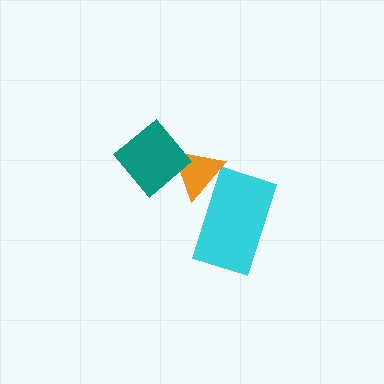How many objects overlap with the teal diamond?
1 object overlaps with the teal diamond.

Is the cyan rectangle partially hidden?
Yes, it is partially covered by another shape.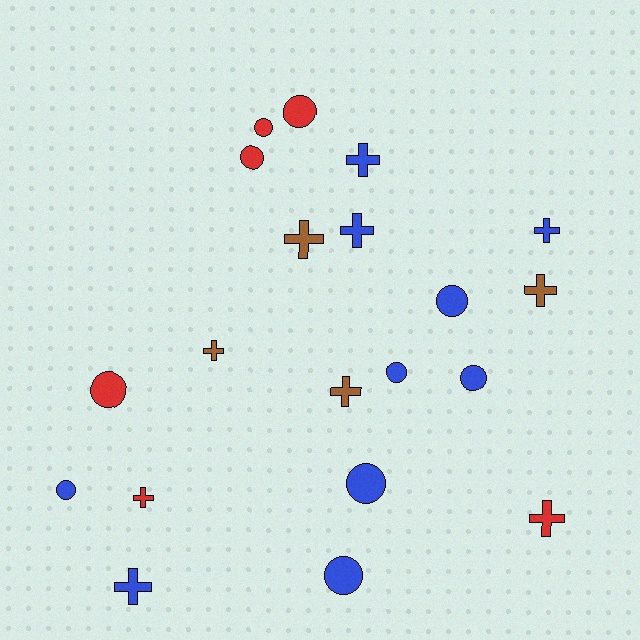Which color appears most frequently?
Blue, with 10 objects.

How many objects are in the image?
There are 20 objects.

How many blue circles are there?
There are 6 blue circles.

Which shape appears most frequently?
Circle, with 10 objects.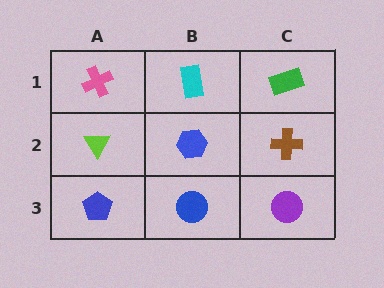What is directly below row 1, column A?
A lime triangle.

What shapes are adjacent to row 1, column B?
A blue hexagon (row 2, column B), a pink cross (row 1, column A), a green rectangle (row 1, column C).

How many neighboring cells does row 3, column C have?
2.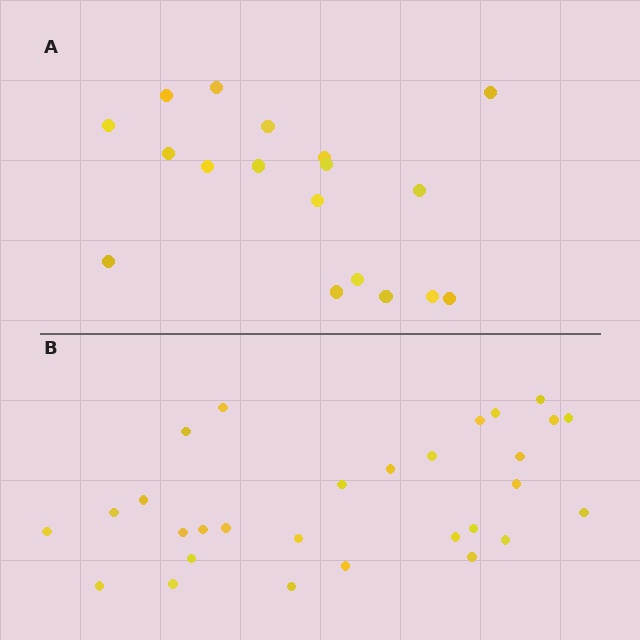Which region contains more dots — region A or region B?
Region B (the bottom region) has more dots.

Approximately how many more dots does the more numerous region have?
Region B has roughly 12 or so more dots than region A.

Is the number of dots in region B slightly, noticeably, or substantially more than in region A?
Region B has substantially more. The ratio is roughly 1.6 to 1.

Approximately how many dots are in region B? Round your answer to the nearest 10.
About 30 dots. (The exact count is 29, which rounds to 30.)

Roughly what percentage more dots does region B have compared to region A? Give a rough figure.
About 60% more.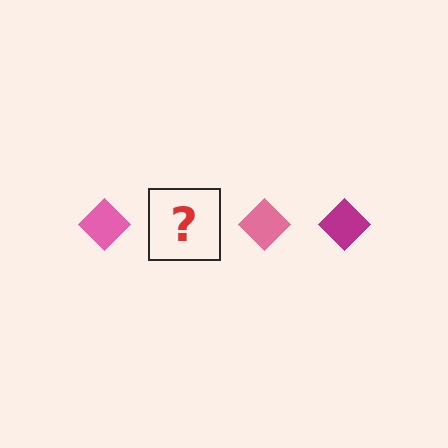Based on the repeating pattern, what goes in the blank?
The blank should be a magenta diamond.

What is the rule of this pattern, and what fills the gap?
The rule is that the pattern cycles through pink, magenta diamonds. The gap should be filled with a magenta diamond.